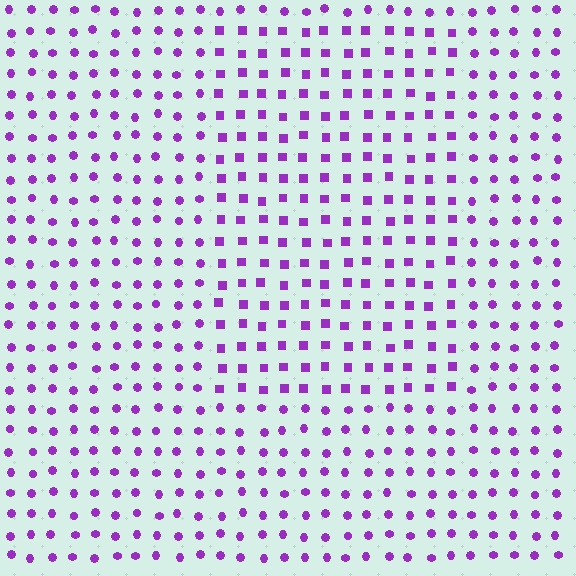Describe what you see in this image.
The image is filled with small purple elements arranged in a uniform grid. A rectangle-shaped region contains squares, while the surrounding area contains circles. The boundary is defined purely by the change in element shape.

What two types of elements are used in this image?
The image uses squares inside the rectangle region and circles outside it.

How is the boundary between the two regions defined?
The boundary is defined by a change in element shape: squares inside vs. circles outside. All elements share the same color and spacing.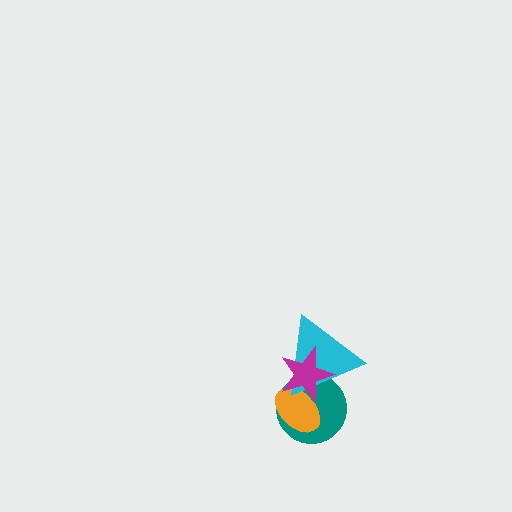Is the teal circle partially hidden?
Yes, it is partially covered by another shape.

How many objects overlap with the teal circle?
3 objects overlap with the teal circle.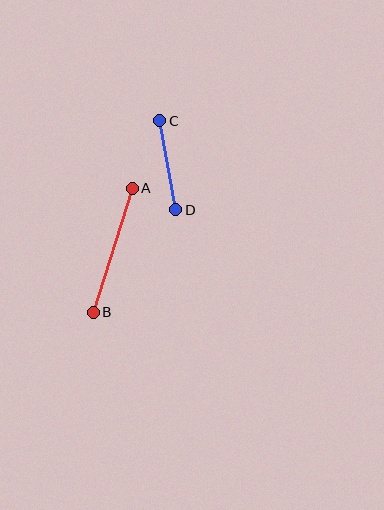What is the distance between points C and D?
The distance is approximately 91 pixels.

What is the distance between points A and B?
The distance is approximately 130 pixels.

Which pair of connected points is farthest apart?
Points A and B are farthest apart.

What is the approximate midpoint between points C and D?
The midpoint is at approximately (168, 165) pixels.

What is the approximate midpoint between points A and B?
The midpoint is at approximately (113, 250) pixels.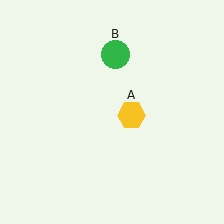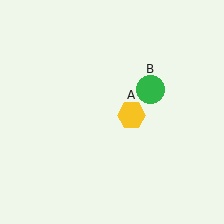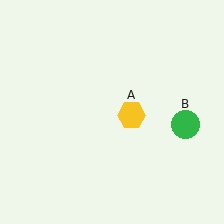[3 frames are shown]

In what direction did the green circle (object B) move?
The green circle (object B) moved down and to the right.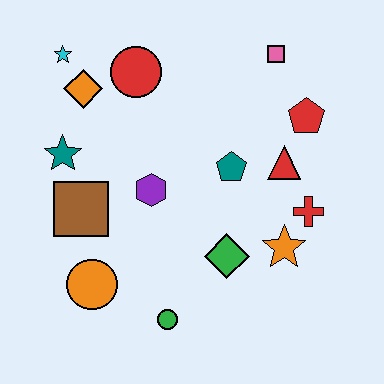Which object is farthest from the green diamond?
The cyan star is farthest from the green diamond.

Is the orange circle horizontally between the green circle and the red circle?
No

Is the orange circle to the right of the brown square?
Yes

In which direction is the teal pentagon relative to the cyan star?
The teal pentagon is to the right of the cyan star.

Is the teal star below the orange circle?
No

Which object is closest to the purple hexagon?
The brown square is closest to the purple hexagon.